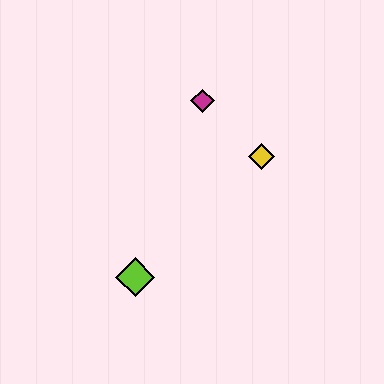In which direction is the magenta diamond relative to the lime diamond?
The magenta diamond is above the lime diamond.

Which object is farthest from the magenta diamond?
The lime diamond is farthest from the magenta diamond.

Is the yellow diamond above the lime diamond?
Yes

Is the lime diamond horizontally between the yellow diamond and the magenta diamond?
No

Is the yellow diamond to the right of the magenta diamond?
Yes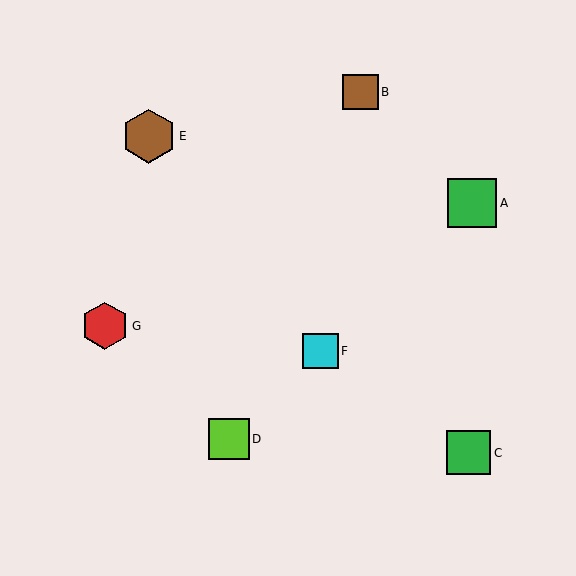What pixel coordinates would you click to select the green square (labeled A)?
Click at (472, 203) to select the green square A.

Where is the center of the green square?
The center of the green square is at (468, 453).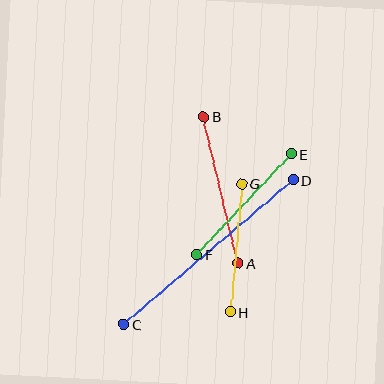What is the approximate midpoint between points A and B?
The midpoint is at approximately (221, 190) pixels.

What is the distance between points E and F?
The distance is approximately 138 pixels.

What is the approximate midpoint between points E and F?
The midpoint is at approximately (244, 204) pixels.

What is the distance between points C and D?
The distance is approximately 223 pixels.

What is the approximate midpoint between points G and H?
The midpoint is at approximately (236, 248) pixels.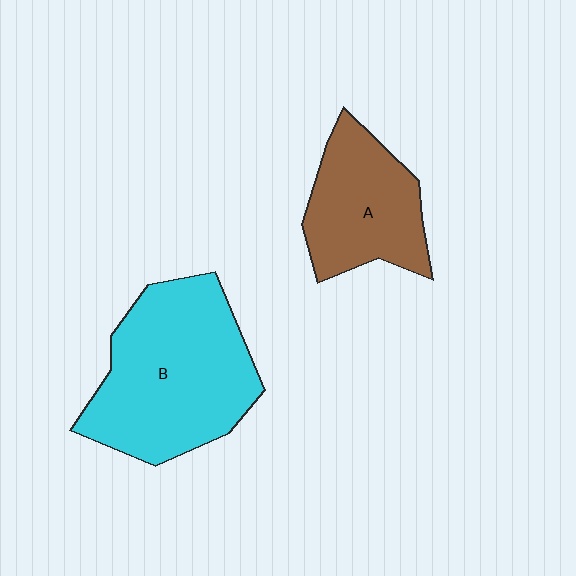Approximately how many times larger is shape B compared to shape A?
Approximately 1.6 times.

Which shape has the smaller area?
Shape A (brown).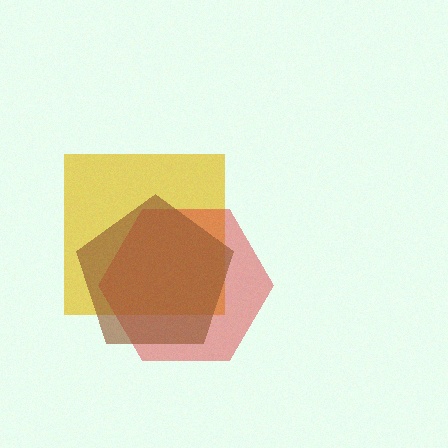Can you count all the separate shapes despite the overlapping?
Yes, there are 3 separate shapes.